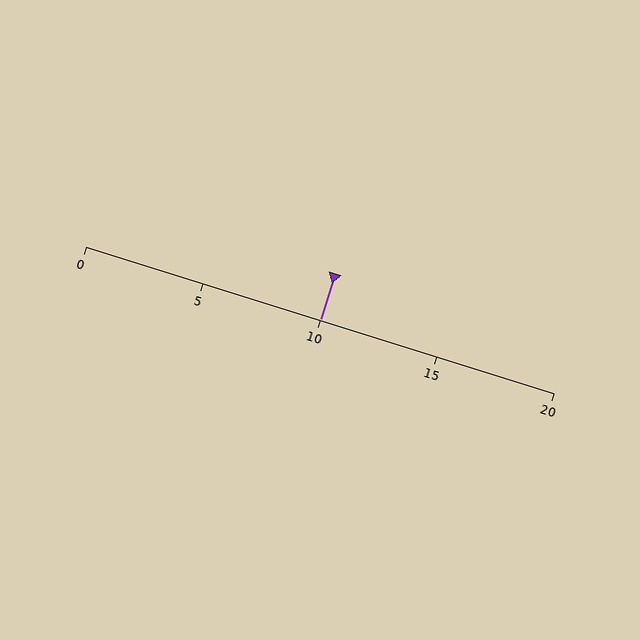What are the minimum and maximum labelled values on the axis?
The axis runs from 0 to 20.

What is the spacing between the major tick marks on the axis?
The major ticks are spaced 5 apart.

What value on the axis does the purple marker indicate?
The marker indicates approximately 10.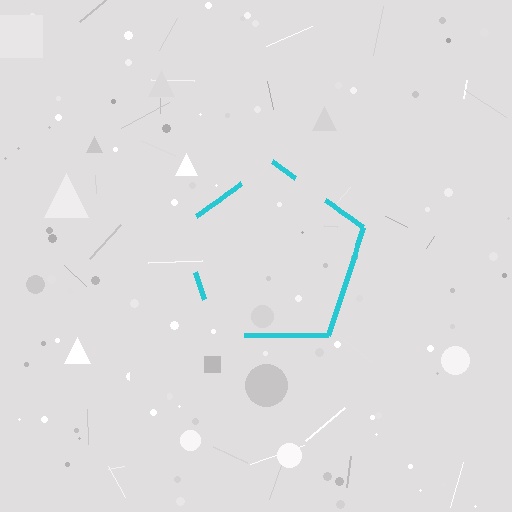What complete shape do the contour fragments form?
The contour fragments form a pentagon.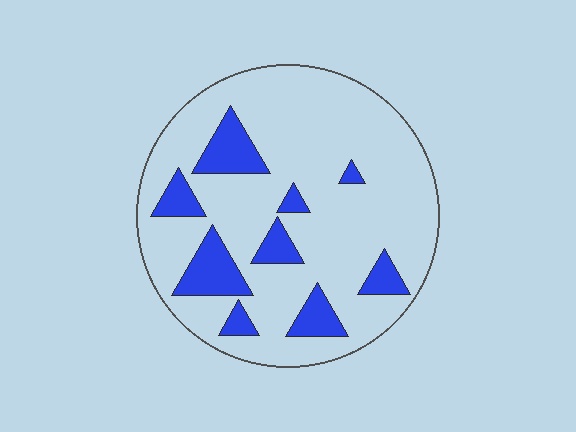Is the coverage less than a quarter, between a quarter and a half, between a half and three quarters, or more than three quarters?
Less than a quarter.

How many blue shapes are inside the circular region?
9.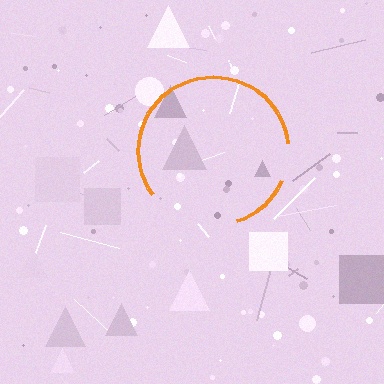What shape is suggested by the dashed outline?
The dashed outline suggests a circle.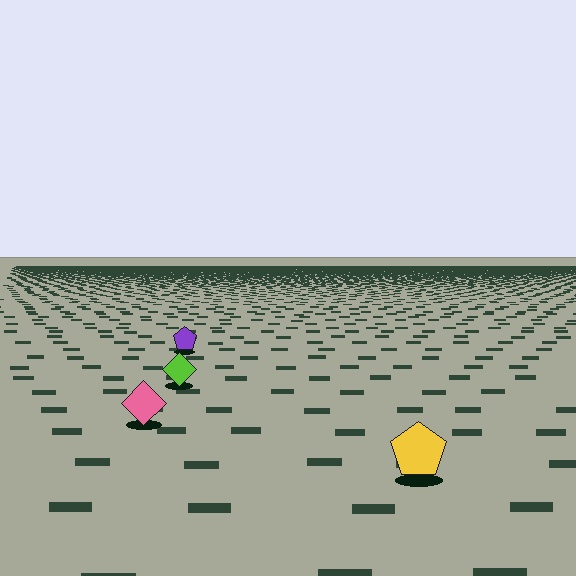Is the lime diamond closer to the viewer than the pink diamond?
No. The pink diamond is closer — you can tell from the texture gradient: the ground texture is coarser near it.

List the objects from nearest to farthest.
From nearest to farthest: the yellow pentagon, the pink diamond, the lime diamond, the purple pentagon.